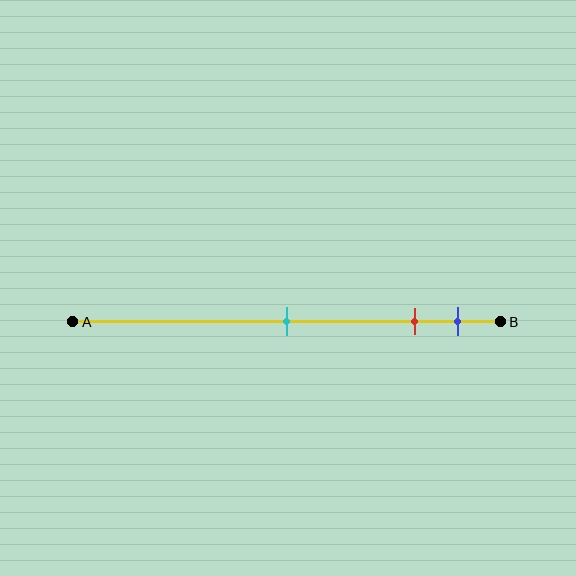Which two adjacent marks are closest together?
The red and blue marks are the closest adjacent pair.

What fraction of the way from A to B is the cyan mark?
The cyan mark is approximately 50% (0.5) of the way from A to B.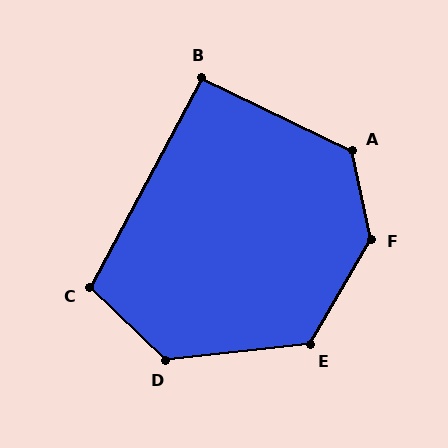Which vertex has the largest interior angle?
F, at approximately 138 degrees.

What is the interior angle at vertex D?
Approximately 130 degrees (obtuse).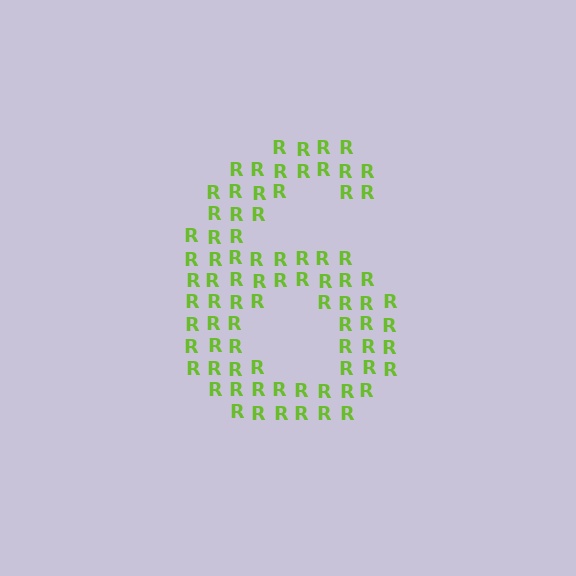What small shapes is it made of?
It is made of small letter R's.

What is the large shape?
The large shape is the digit 6.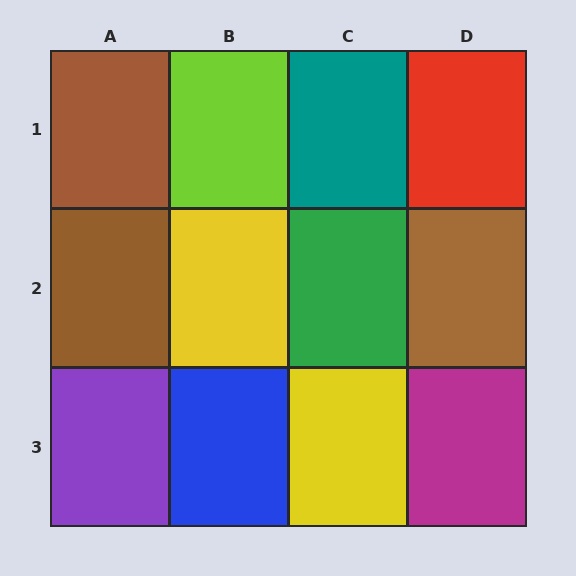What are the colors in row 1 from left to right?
Brown, lime, teal, red.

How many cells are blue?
1 cell is blue.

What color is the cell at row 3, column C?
Yellow.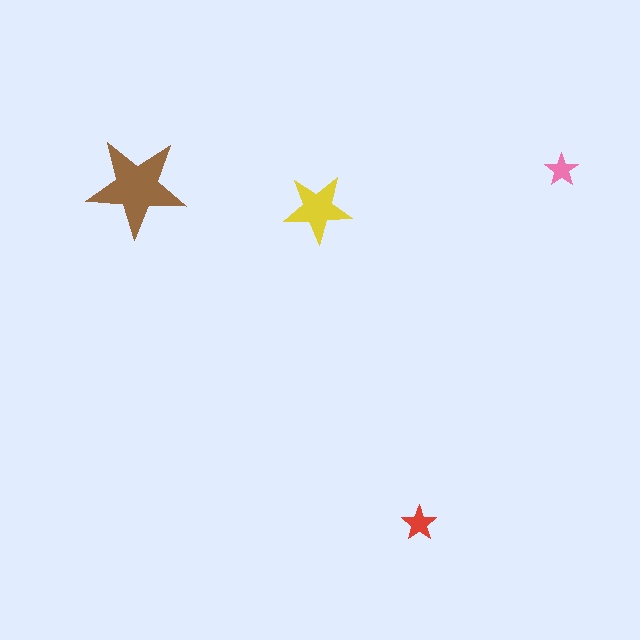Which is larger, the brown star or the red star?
The brown one.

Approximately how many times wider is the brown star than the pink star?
About 3 times wider.